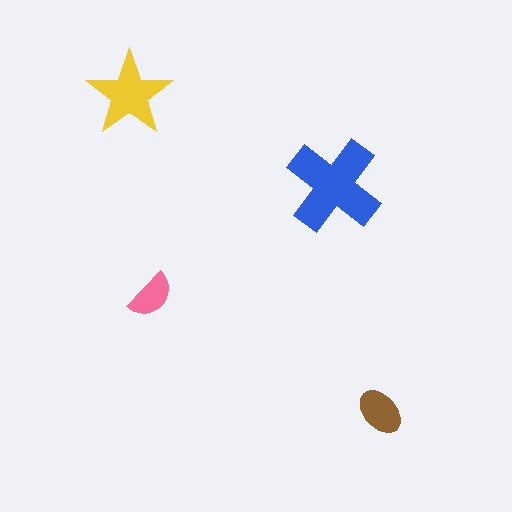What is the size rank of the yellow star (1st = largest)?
2nd.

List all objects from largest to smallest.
The blue cross, the yellow star, the brown ellipse, the pink semicircle.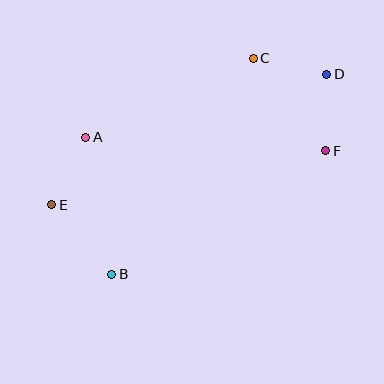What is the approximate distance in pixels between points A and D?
The distance between A and D is approximately 249 pixels.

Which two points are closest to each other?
Points C and D are closest to each other.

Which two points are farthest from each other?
Points D and E are farthest from each other.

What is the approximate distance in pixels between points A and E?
The distance between A and E is approximately 75 pixels.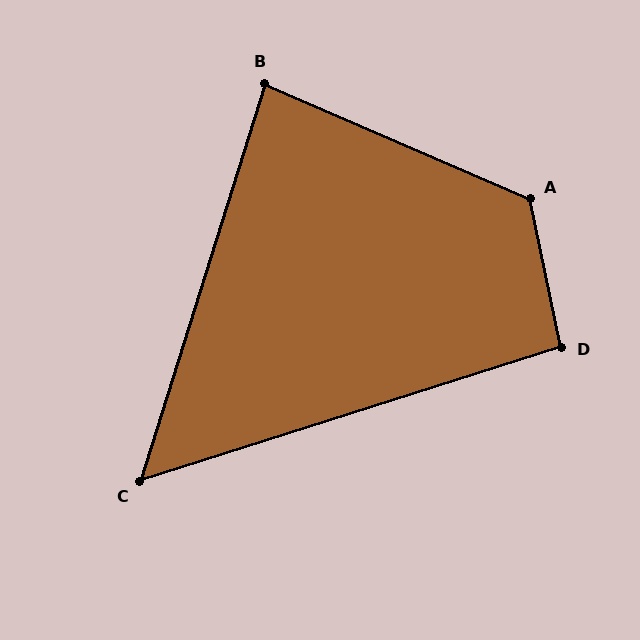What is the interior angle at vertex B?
Approximately 84 degrees (acute).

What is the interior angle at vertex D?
Approximately 96 degrees (obtuse).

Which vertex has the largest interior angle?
A, at approximately 125 degrees.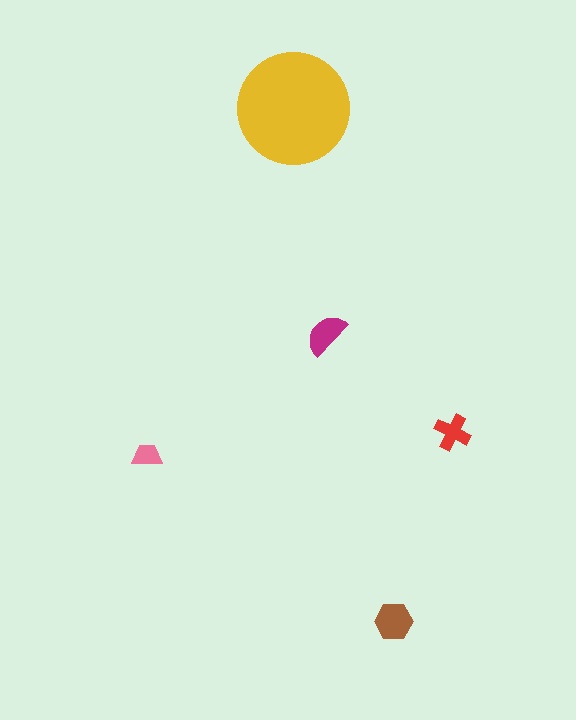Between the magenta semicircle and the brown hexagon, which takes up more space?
The brown hexagon.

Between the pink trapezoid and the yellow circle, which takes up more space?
The yellow circle.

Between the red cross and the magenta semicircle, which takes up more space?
The magenta semicircle.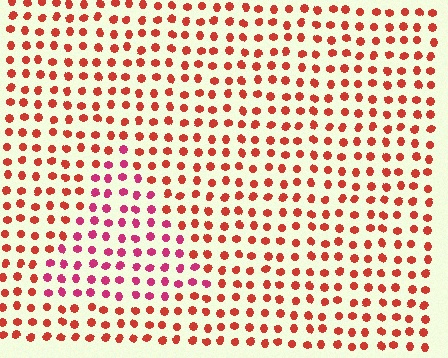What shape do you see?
I see a triangle.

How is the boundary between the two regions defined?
The boundary is defined purely by a slight shift in hue (about 32 degrees). Spacing, size, and orientation are identical on both sides.